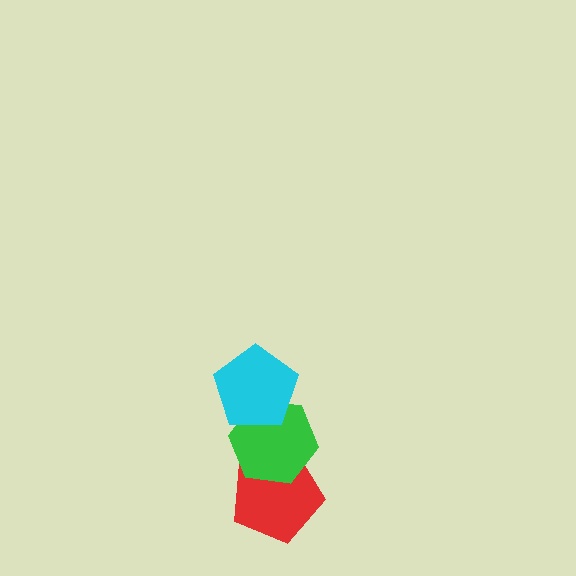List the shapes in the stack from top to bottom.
From top to bottom: the cyan pentagon, the green hexagon, the red pentagon.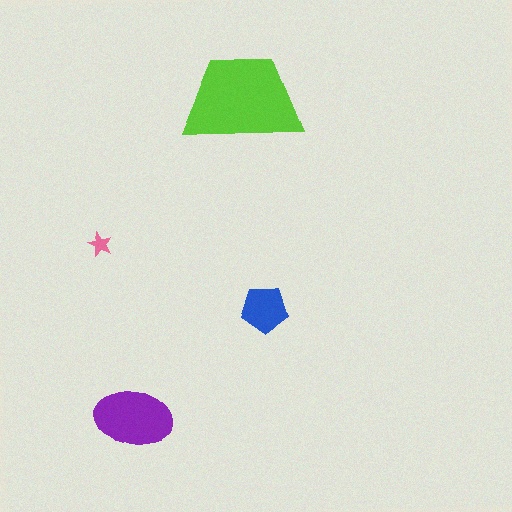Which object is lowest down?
The purple ellipse is bottommost.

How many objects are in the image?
There are 4 objects in the image.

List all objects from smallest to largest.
The pink star, the blue pentagon, the purple ellipse, the lime trapezoid.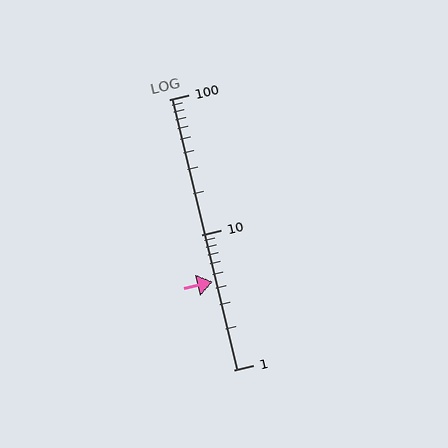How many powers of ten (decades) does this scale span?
The scale spans 2 decades, from 1 to 100.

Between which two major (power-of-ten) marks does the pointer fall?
The pointer is between 1 and 10.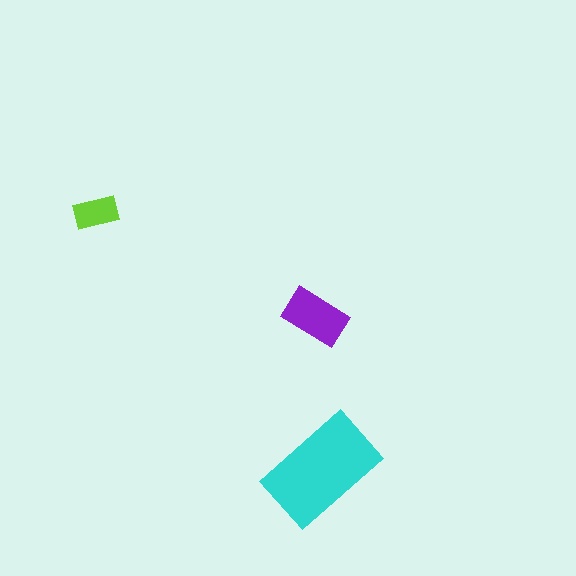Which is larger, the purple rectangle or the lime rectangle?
The purple one.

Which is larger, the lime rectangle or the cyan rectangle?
The cyan one.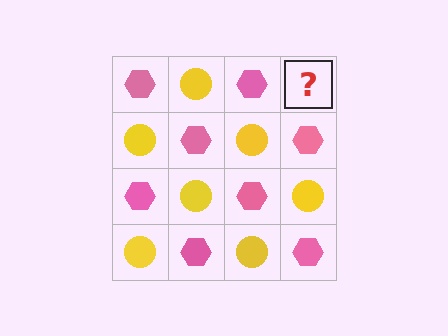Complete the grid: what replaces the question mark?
The question mark should be replaced with a yellow circle.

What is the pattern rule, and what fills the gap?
The rule is that it alternates pink hexagon and yellow circle in a checkerboard pattern. The gap should be filled with a yellow circle.